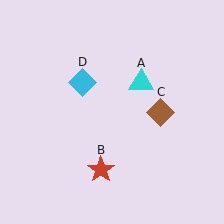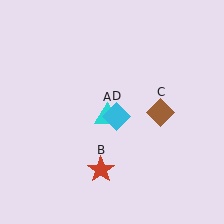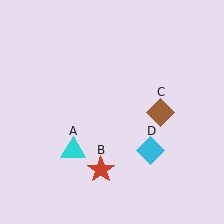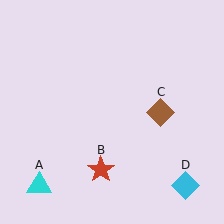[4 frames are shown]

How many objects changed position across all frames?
2 objects changed position: cyan triangle (object A), cyan diamond (object D).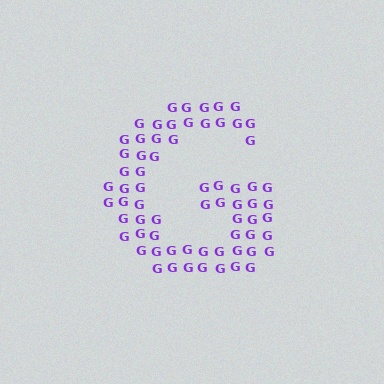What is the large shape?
The large shape is the letter G.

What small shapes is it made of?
It is made of small letter G's.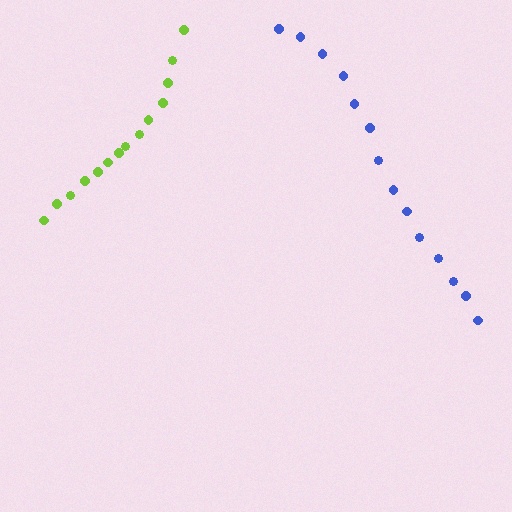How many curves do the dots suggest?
There are 2 distinct paths.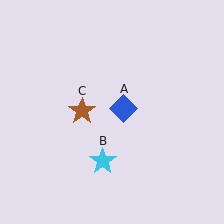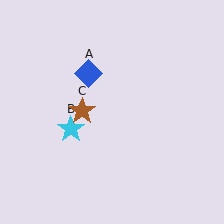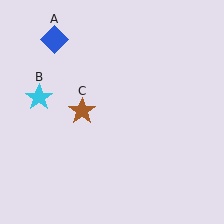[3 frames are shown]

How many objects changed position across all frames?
2 objects changed position: blue diamond (object A), cyan star (object B).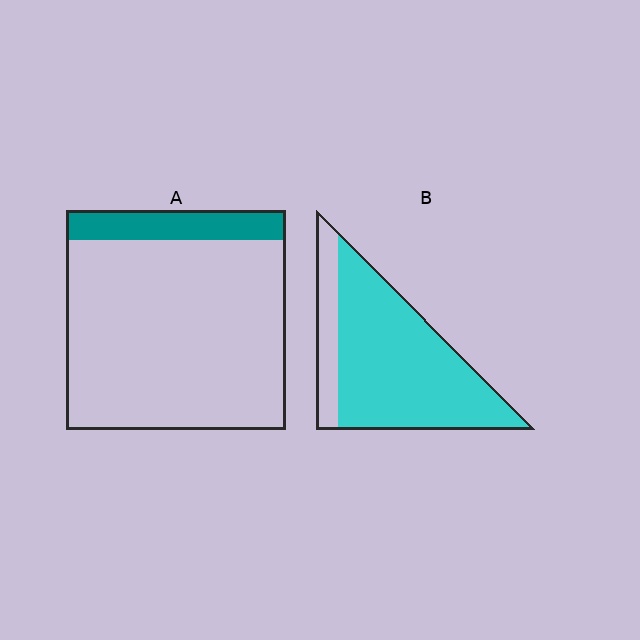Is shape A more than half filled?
No.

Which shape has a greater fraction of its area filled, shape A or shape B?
Shape B.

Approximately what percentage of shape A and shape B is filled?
A is approximately 15% and B is approximately 80%.